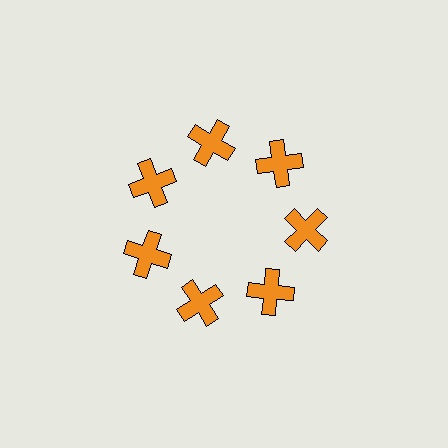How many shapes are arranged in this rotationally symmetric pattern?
There are 7 shapes, arranged in 7 groups of 1.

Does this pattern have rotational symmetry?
Yes, this pattern has 7-fold rotational symmetry. It looks the same after rotating 51 degrees around the center.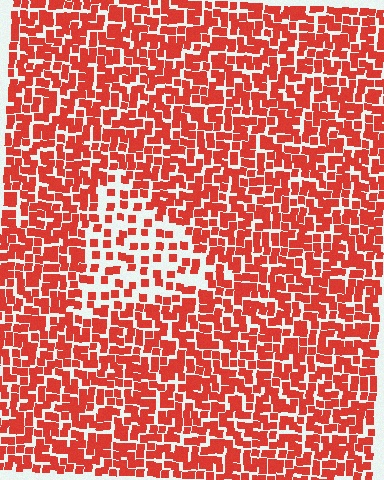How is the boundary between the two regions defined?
The boundary is defined by a change in element density (approximately 2.1x ratio). All elements are the same color, size, and shape.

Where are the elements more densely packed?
The elements are more densely packed outside the triangle boundary.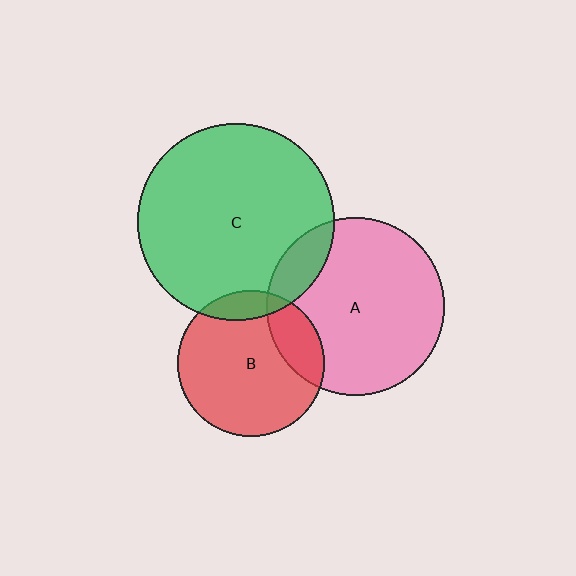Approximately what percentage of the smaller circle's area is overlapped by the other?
Approximately 20%.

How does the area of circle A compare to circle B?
Approximately 1.5 times.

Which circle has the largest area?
Circle C (green).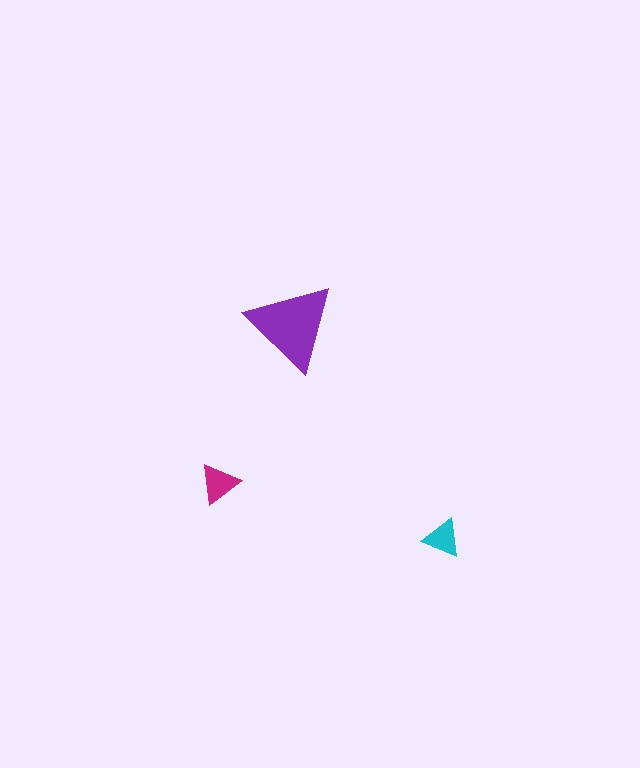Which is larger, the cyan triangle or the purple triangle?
The purple one.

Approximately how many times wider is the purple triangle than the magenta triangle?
About 2 times wider.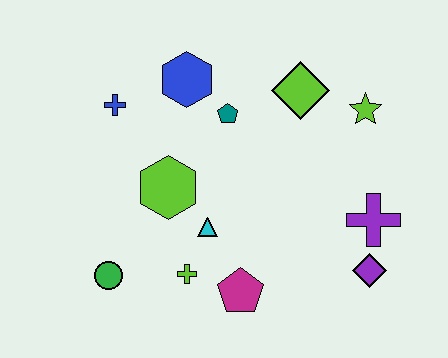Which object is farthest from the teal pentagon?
The purple diamond is farthest from the teal pentagon.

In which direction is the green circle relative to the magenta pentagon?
The green circle is to the left of the magenta pentagon.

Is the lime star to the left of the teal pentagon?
No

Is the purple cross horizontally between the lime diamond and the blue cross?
No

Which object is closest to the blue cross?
The blue hexagon is closest to the blue cross.